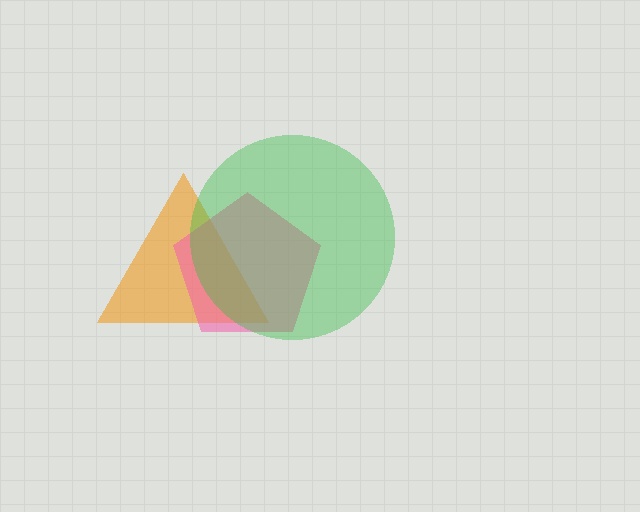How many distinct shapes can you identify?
There are 3 distinct shapes: an orange triangle, a pink pentagon, a green circle.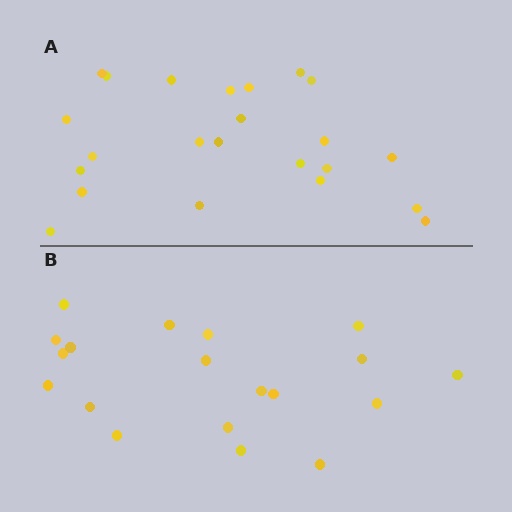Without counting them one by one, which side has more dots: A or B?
Region A (the top region) has more dots.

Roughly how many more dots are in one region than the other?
Region A has about 4 more dots than region B.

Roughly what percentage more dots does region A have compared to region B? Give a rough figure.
About 20% more.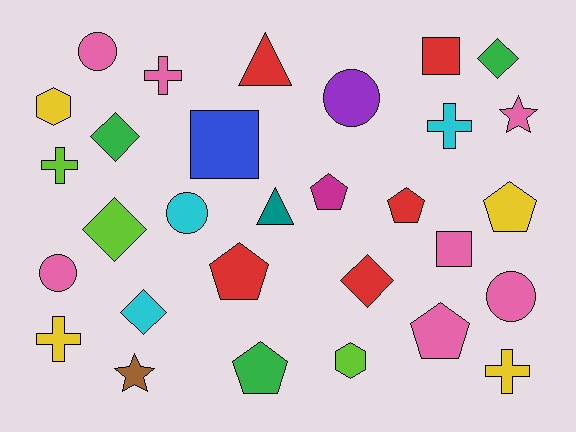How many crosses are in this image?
There are 5 crosses.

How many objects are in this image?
There are 30 objects.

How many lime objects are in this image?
There are 3 lime objects.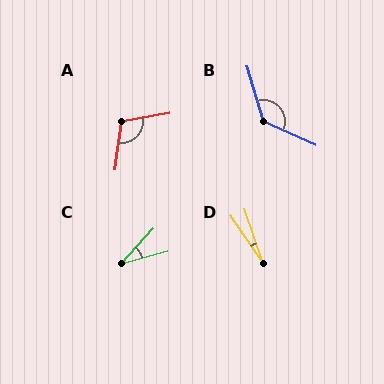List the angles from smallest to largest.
D (16°), C (32°), A (107°), B (131°).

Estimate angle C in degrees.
Approximately 32 degrees.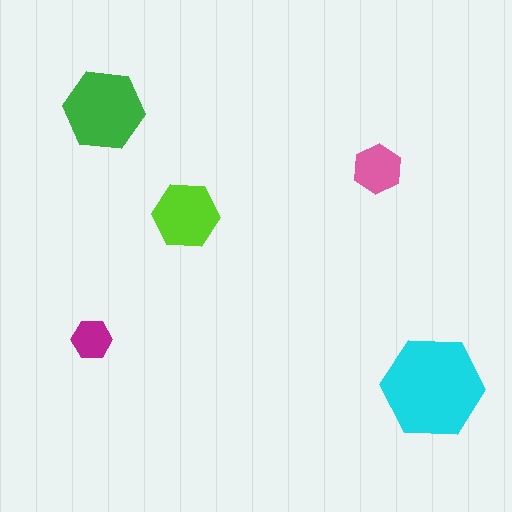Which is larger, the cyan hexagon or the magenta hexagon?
The cyan one.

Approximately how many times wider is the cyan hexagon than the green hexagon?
About 1.5 times wider.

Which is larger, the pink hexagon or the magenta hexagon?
The pink one.